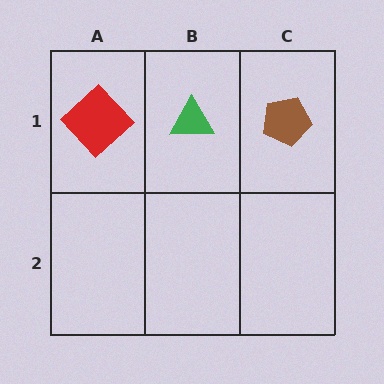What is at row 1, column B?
A green triangle.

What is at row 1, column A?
A red diamond.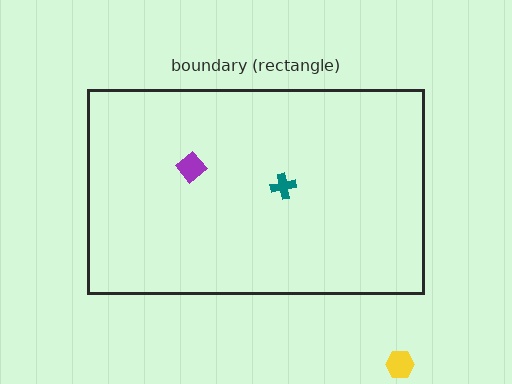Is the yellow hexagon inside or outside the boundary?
Outside.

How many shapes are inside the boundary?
2 inside, 1 outside.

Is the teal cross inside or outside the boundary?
Inside.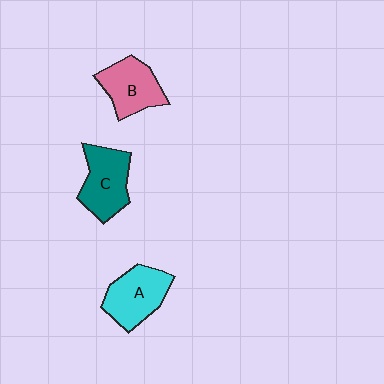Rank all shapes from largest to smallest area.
From largest to smallest: A (cyan), C (teal), B (pink).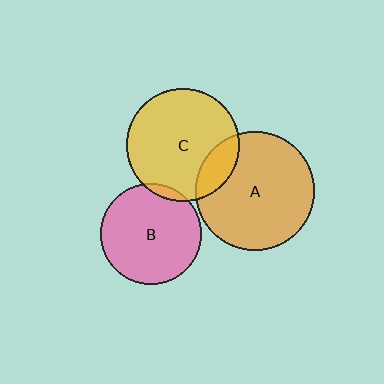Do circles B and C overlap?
Yes.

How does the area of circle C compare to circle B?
Approximately 1.2 times.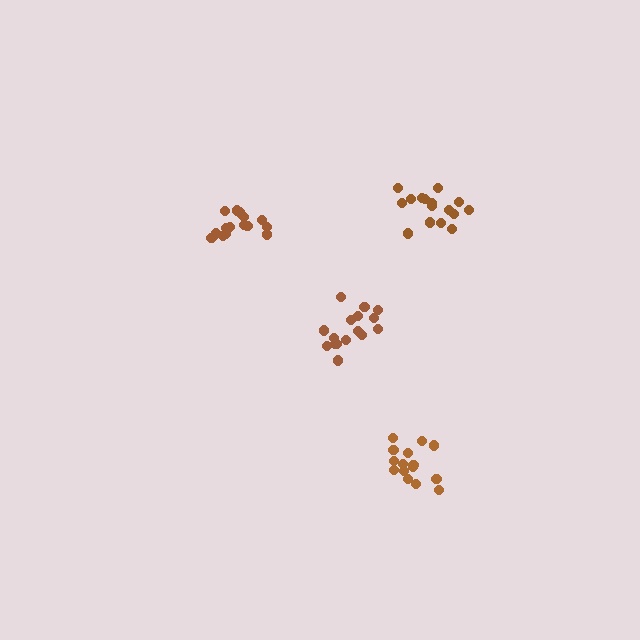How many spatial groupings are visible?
There are 4 spatial groupings.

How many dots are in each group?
Group 1: 15 dots, Group 2: 16 dots, Group 3: 15 dots, Group 4: 16 dots (62 total).